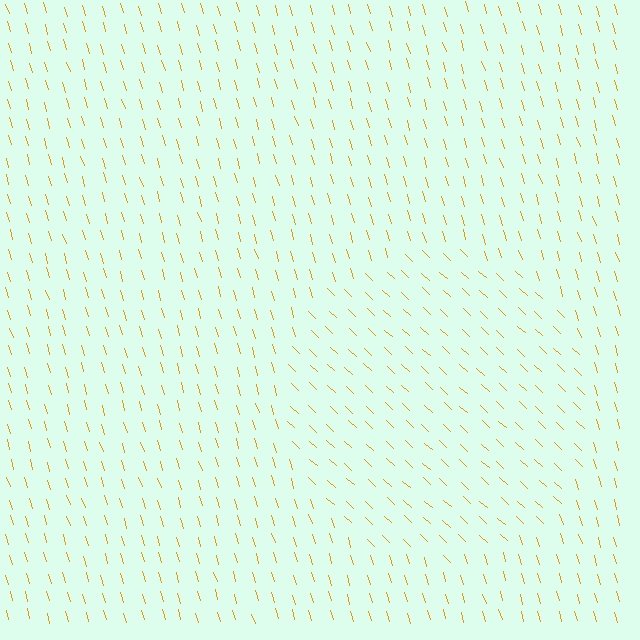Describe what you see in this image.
The image is filled with small orange line segments. A circle region in the image has lines oriented differently from the surrounding lines, creating a visible texture boundary.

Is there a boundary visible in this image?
Yes, there is a texture boundary formed by a change in line orientation.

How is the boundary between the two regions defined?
The boundary is defined purely by a change in line orientation (approximately 30 degrees difference). All lines are the same color and thickness.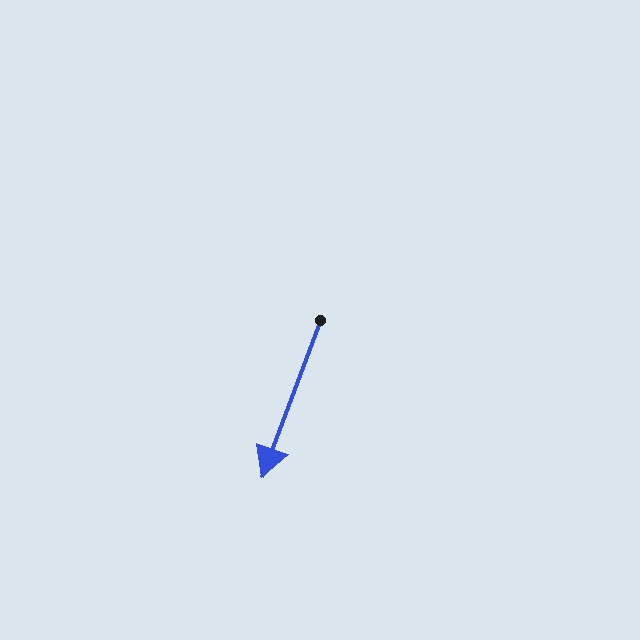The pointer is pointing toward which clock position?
Roughly 7 o'clock.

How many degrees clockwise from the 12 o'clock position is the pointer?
Approximately 200 degrees.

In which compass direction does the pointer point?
South.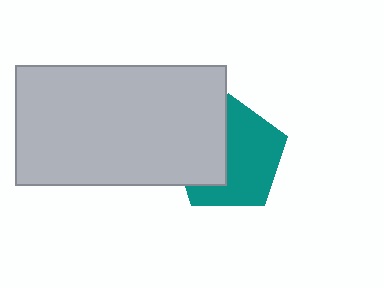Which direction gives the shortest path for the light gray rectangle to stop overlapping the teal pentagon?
Moving left gives the shortest separation.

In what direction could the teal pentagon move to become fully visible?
The teal pentagon could move right. That would shift it out from behind the light gray rectangle entirely.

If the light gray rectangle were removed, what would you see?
You would see the complete teal pentagon.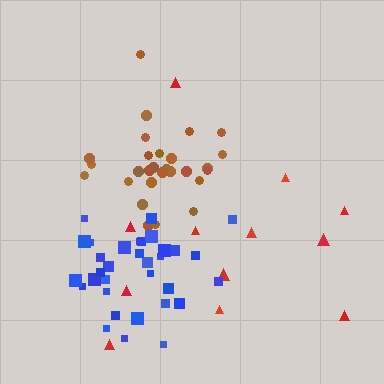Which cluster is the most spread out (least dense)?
Red.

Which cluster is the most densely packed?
Blue.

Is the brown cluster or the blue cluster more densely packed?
Blue.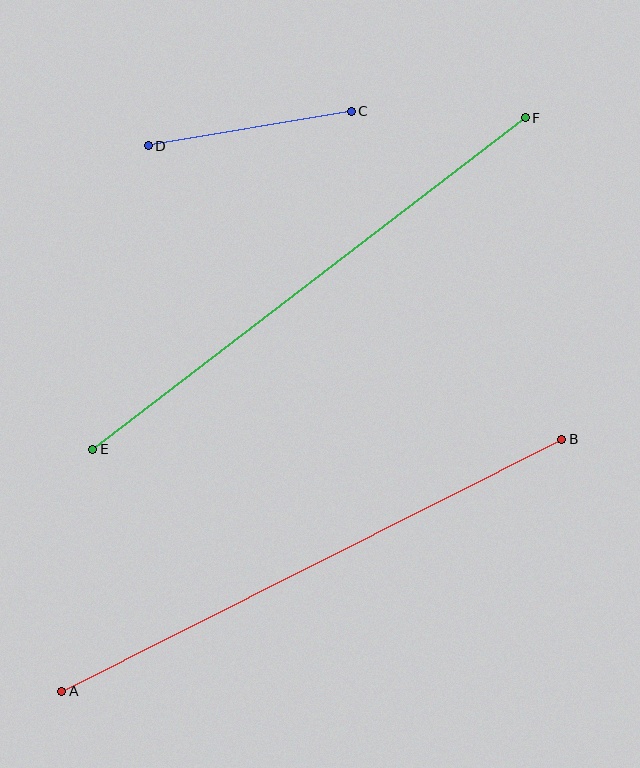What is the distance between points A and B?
The distance is approximately 560 pixels.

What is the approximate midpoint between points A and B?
The midpoint is at approximately (312, 565) pixels.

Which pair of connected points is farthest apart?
Points A and B are farthest apart.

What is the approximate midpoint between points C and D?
The midpoint is at approximately (250, 129) pixels.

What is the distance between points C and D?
The distance is approximately 206 pixels.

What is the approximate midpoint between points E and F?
The midpoint is at approximately (309, 284) pixels.